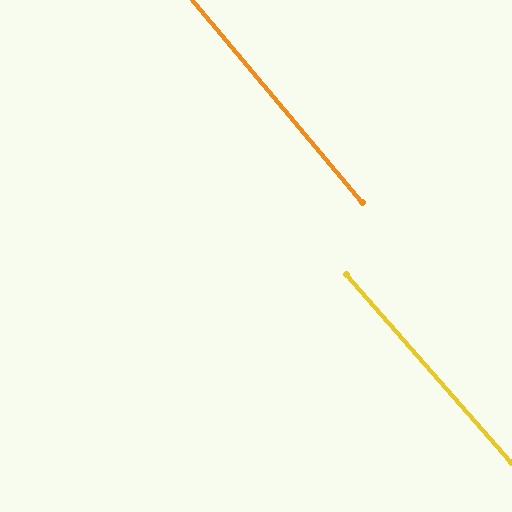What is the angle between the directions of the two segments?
Approximately 1 degree.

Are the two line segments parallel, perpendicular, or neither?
Parallel — their directions differ by only 1.5°.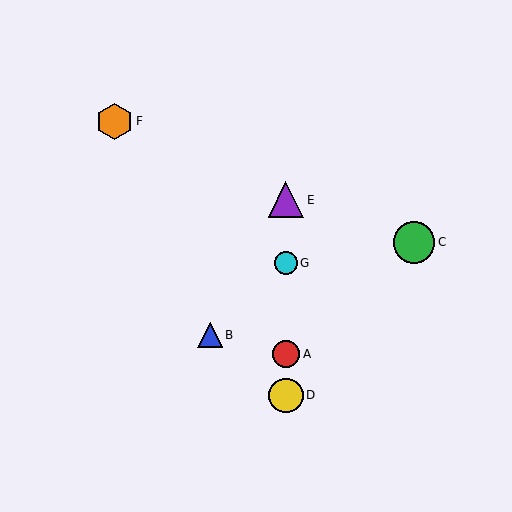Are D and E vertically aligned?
Yes, both are at x≈286.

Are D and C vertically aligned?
No, D is at x≈286 and C is at x≈414.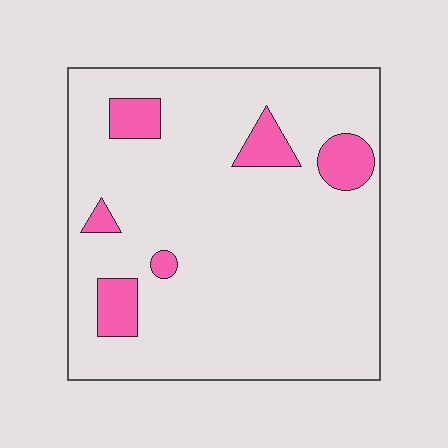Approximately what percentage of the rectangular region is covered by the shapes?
Approximately 10%.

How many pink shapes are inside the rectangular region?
6.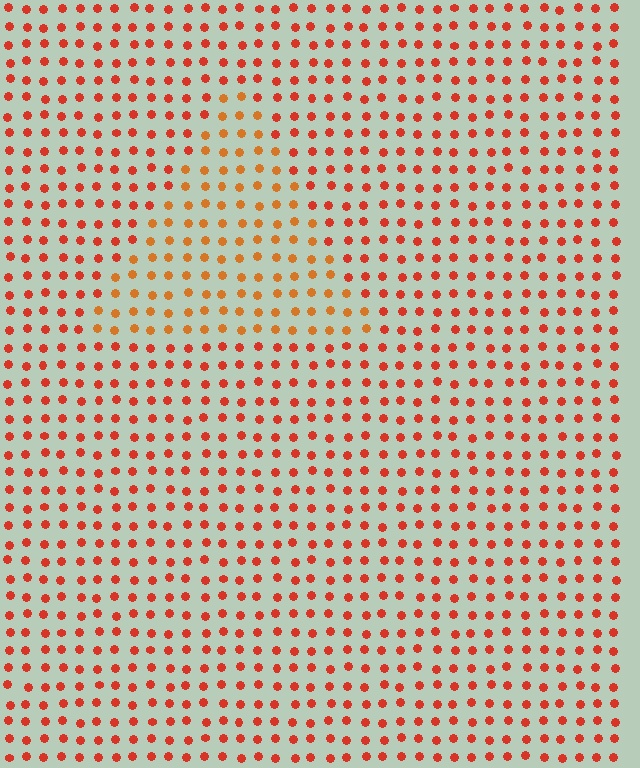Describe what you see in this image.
The image is filled with small red elements in a uniform arrangement. A triangle-shaped region is visible where the elements are tinted to a slightly different hue, forming a subtle color boundary.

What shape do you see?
I see a triangle.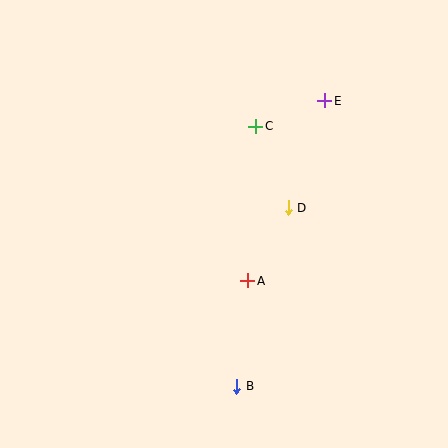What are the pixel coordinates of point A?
Point A is at (248, 281).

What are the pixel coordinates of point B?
Point B is at (237, 386).